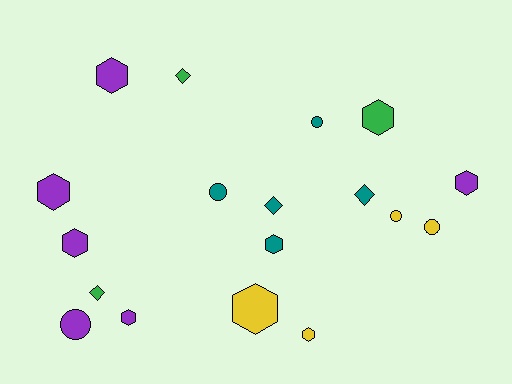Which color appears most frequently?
Purple, with 6 objects.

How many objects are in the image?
There are 18 objects.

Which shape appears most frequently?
Hexagon, with 9 objects.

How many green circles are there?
There are no green circles.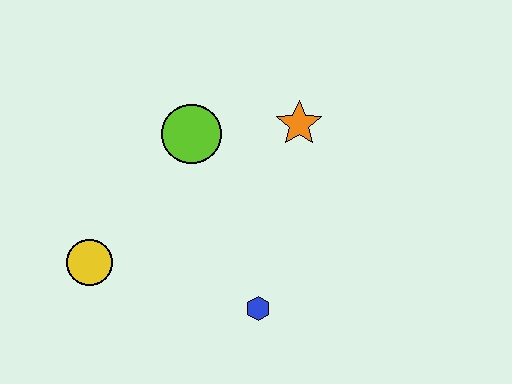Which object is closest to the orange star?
The lime circle is closest to the orange star.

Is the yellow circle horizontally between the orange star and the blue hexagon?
No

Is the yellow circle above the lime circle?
No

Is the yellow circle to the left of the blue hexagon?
Yes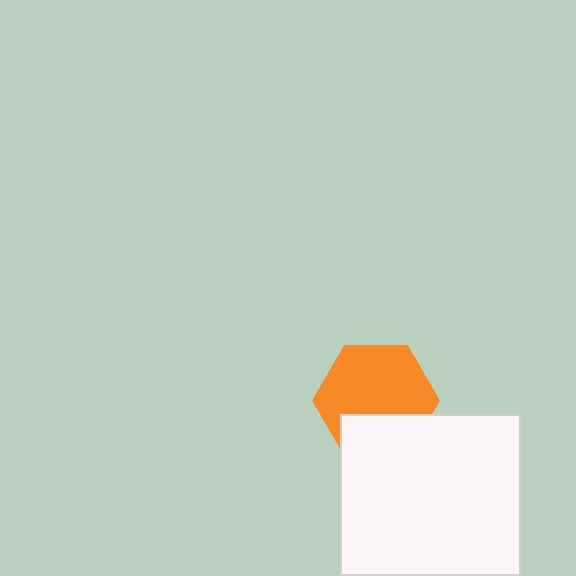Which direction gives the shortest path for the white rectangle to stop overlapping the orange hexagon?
Moving down gives the shortest separation.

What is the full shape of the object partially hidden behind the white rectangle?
The partially hidden object is an orange hexagon.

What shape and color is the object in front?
The object in front is a white rectangle.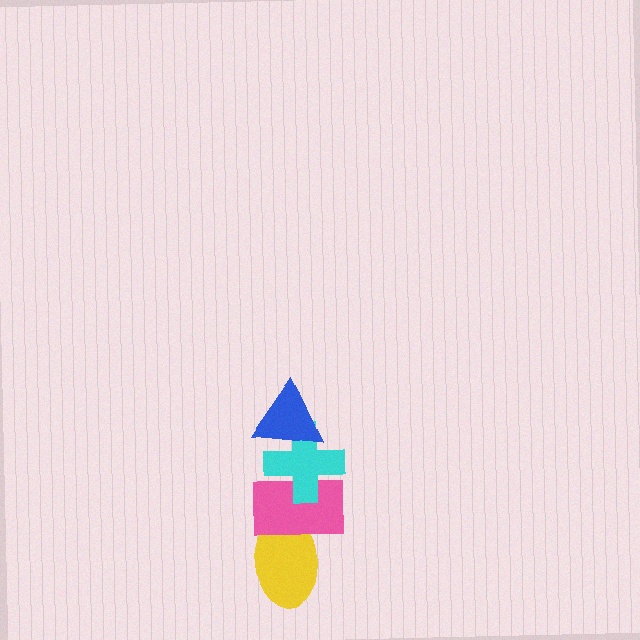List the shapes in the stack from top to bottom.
From top to bottom: the blue triangle, the cyan cross, the pink rectangle, the yellow ellipse.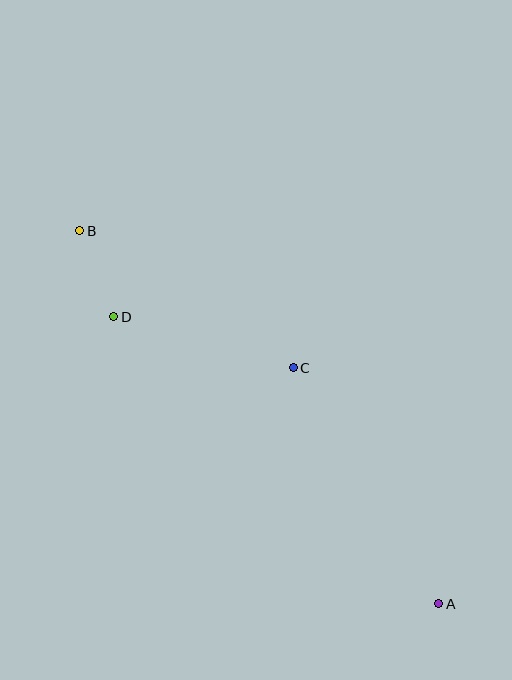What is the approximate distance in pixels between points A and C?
The distance between A and C is approximately 277 pixels.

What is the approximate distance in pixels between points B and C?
The distance between B and C is approximately 254 pixels.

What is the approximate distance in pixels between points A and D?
The distance between A and D is approximately 433 pixels.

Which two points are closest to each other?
Points B and D are closest to each other.